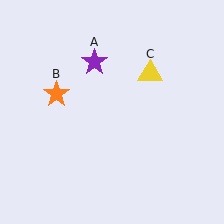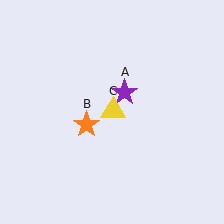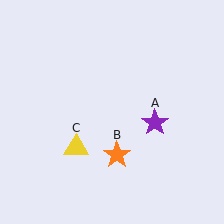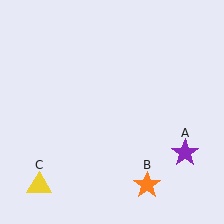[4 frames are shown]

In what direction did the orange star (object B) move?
The orange star (object B) moved down and to the right.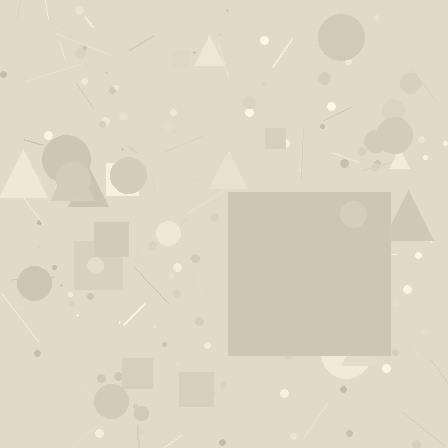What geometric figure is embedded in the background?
A square is embedded in the background.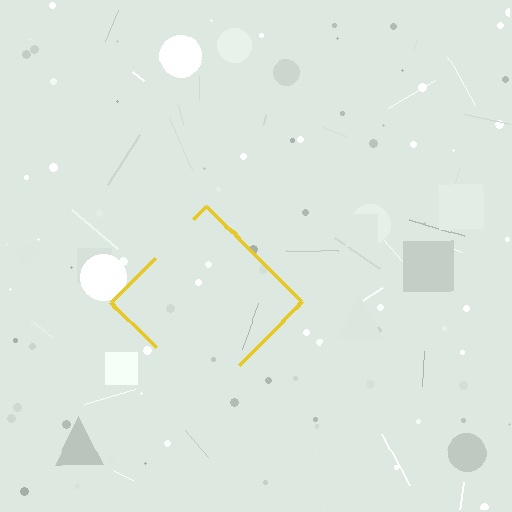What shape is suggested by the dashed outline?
The dashed outline suggests a diamond.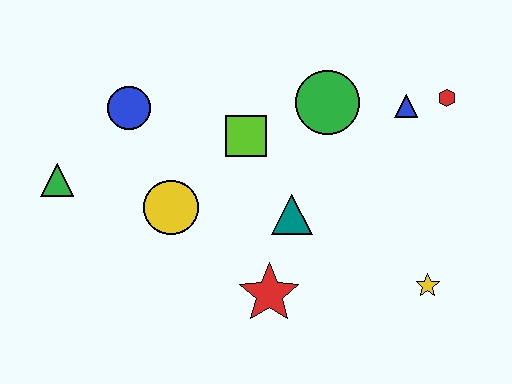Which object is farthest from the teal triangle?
The green triangle is farthest from the teal triangle.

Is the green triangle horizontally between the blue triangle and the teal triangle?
No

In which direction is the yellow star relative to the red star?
The yellow star is to the right of the red star.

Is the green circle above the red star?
Yes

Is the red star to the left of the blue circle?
No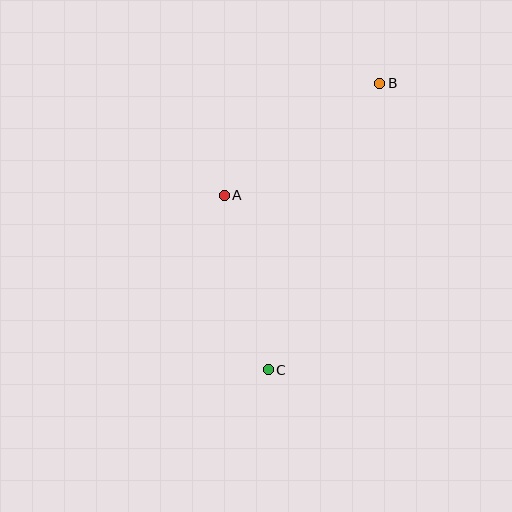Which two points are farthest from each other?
Points B and C are farthest from each other.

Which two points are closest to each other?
Points A and C are closest to each other.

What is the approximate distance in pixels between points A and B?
The distance between A and B is approximately 192 pixels.